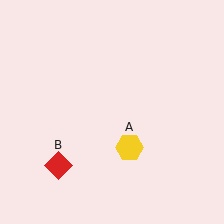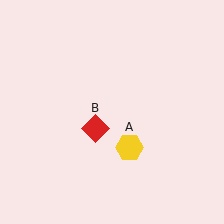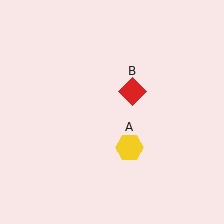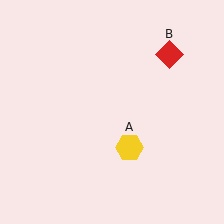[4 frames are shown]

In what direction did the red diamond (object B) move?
The red diamond (object B) moved up and to the right.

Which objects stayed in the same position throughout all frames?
Yellow hexagon (object A) remained stationary.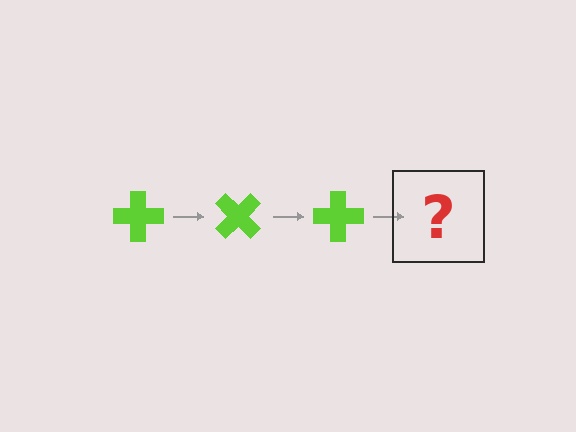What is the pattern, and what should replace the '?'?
The pattern is that the cross rotates 45 degrees each step. The '?' should be a lime cross rotated 135 degrees.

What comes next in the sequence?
The next element should be a lime cross rotated 135 degrees.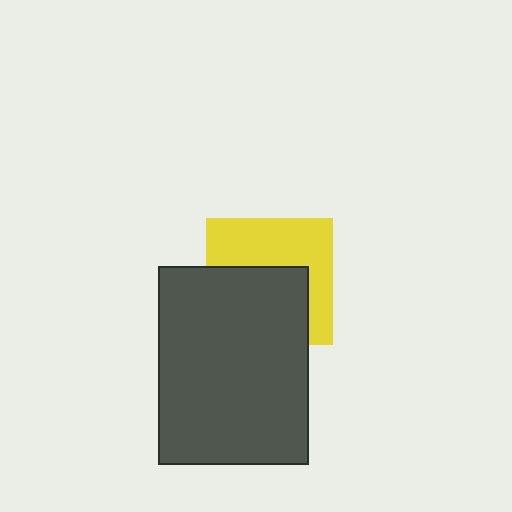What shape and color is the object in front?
The object in front is a dark gray rectangle.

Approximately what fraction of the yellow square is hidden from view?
Roughly 51% of the yellow square is hidden behind the dark gray rectangle.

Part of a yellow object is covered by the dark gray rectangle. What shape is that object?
It is a square.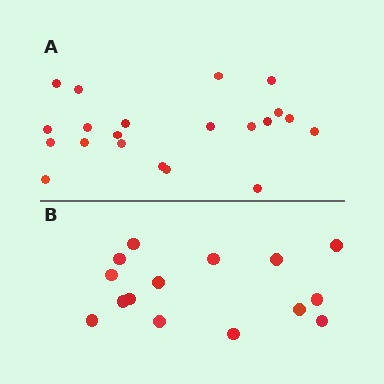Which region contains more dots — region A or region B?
Region A (the top region) has more dots.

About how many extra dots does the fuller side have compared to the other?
Region A has about 6 more dots than region B.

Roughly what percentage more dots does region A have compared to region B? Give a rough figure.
About 40% more.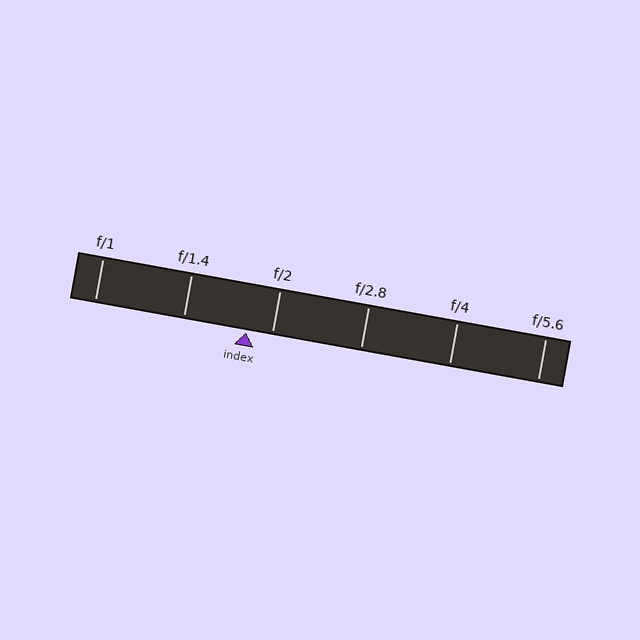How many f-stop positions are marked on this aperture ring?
There are 6 f-stop positions marked.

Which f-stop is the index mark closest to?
The index mark is closest to f/2.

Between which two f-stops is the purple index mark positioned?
The index mark is between f/1.4 and f/2.